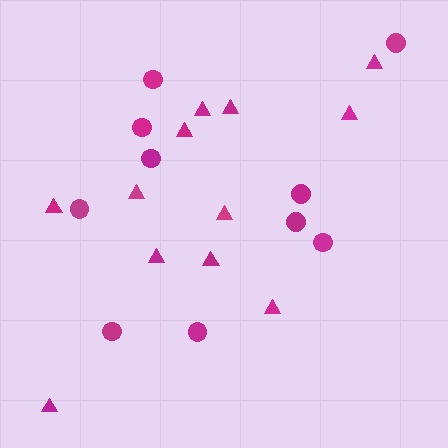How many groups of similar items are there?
There are 2 groups: one group of circles (10) and one group of triangles (12).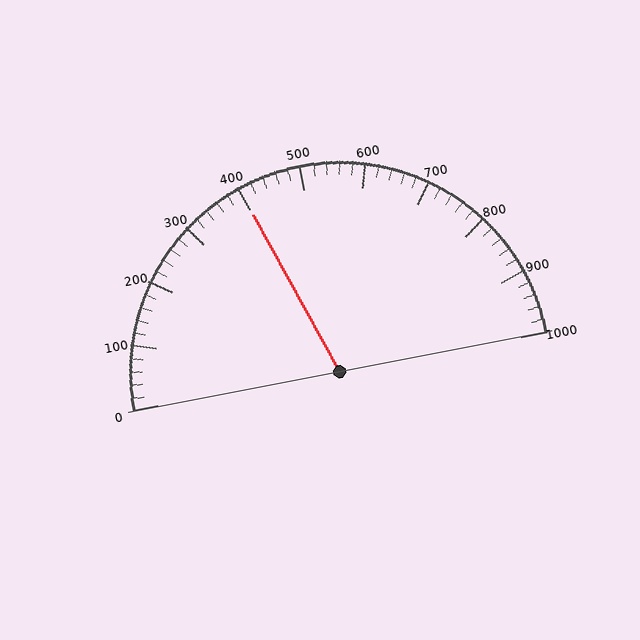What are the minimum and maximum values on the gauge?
The gauge ranges from 0 to 1000.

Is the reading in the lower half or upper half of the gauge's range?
The reading is in the lower half of the range (0 to 1000).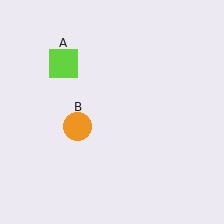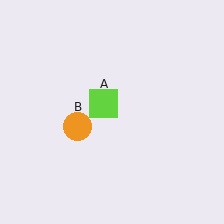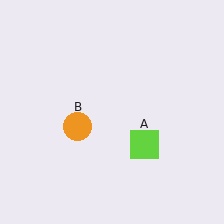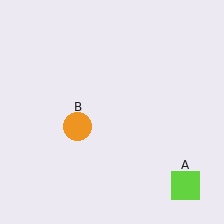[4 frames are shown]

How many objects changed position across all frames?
1 object changed position: lime square (object A).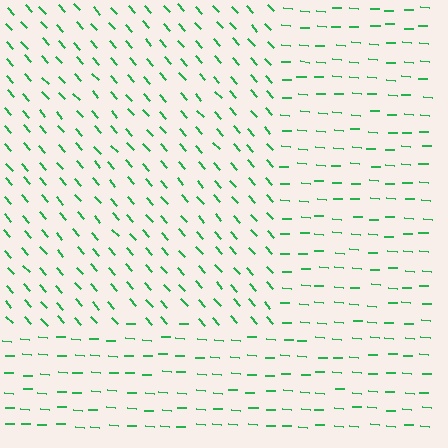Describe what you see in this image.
The image is filled with small green line segments. A rectangle region in the image has lines oriented differently from the surrounding lines, creating a visible texture boundary.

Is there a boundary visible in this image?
Yes, there is a texture boundary formed by a change in line orientation.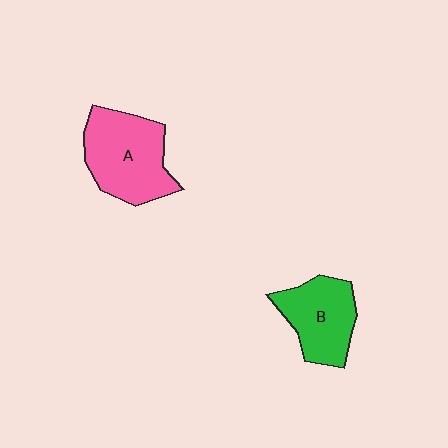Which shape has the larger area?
Shape A (pink).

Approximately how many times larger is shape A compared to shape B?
Approximately 1.3 times.